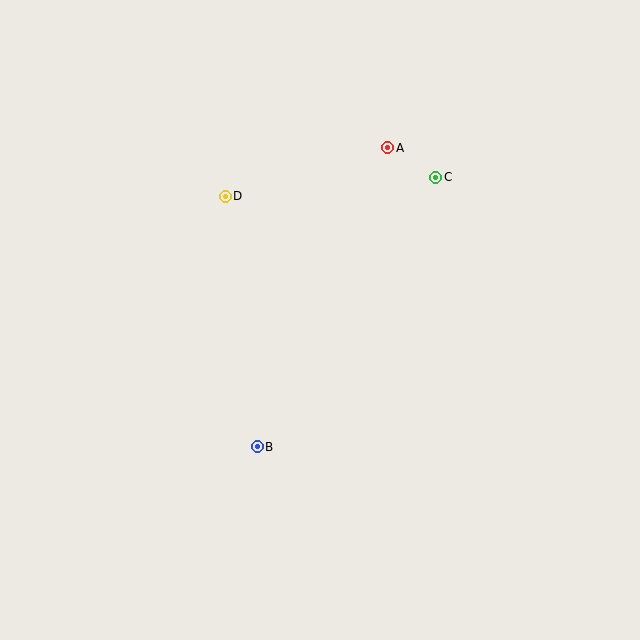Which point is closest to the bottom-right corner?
Point B is closest to the bottom-right corner.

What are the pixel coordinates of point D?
Point D is at (225, 196).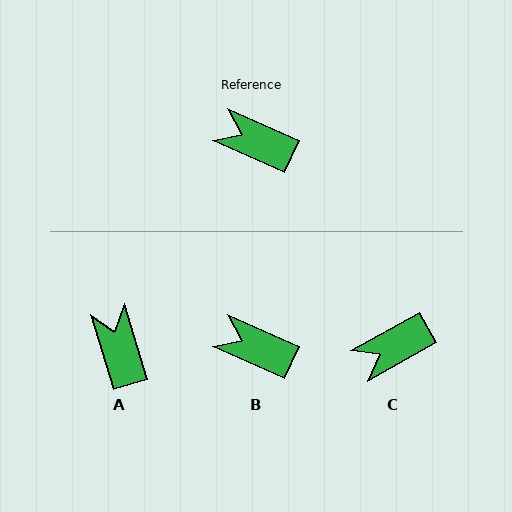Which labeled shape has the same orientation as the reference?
B.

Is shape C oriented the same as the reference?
No, it is off by about 53 degrees.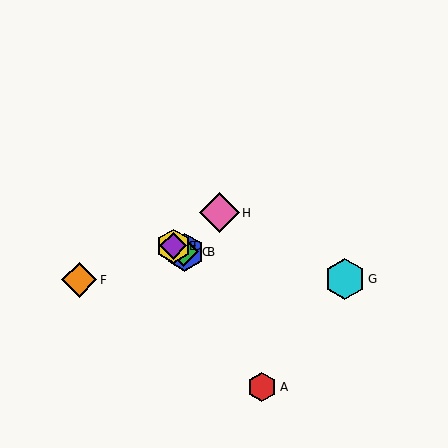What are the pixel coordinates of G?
Object G is at (345, 279).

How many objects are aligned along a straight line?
4 objects (B, C, D, E) are aligned along a straight line.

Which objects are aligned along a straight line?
Objects B, C, D, E are aligned along a straight line.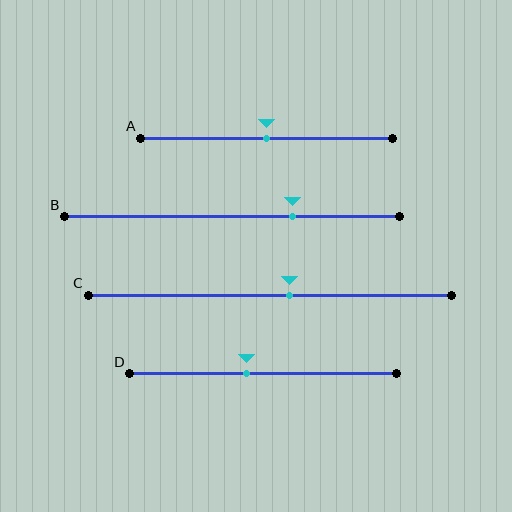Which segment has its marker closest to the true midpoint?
Segment A has its marker closest to the true midpoint.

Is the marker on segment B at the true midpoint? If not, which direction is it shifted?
No, the marker on segment B is shifted to the right by about 18% of the segment length.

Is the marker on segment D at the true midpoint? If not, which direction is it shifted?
No, the marker on segment D is shifted to the left by about 6% of the segment length.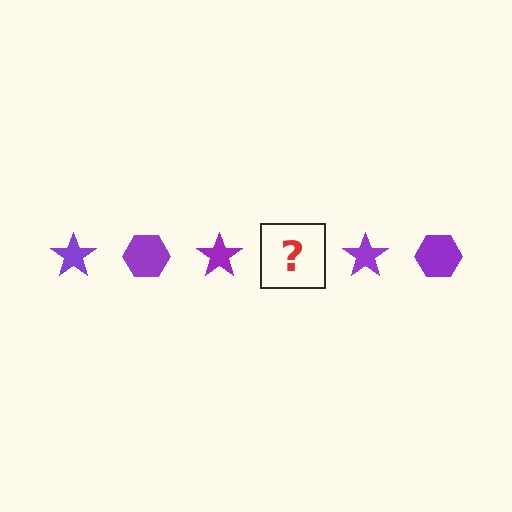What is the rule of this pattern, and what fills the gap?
The rule is that the pattern cycles through star, hexagon shapes in purple. The gap should be filled with a purple hexagon.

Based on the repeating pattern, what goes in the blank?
The blank should be a purple hexagon.